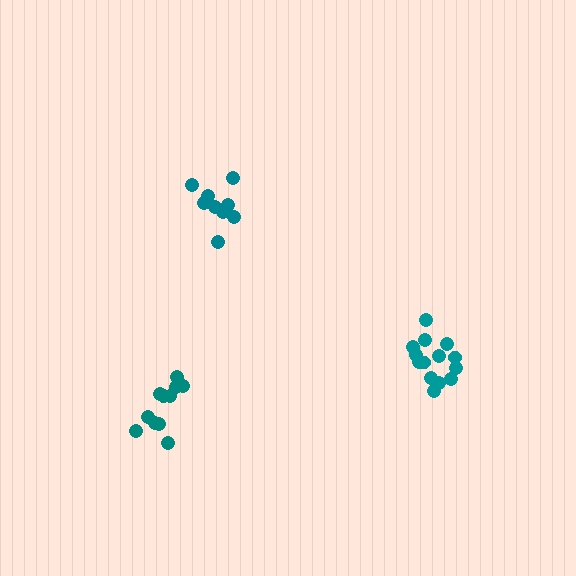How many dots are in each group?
Group 1: 11 dots, Group 2: 9 dots, Group 3: 14 dots (34 total).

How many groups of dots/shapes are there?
There are 3 groups.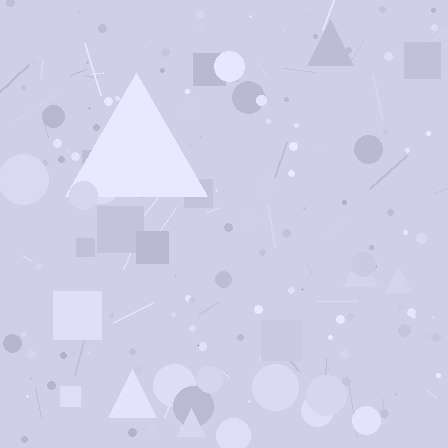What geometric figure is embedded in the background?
A triangle is embedded in the background.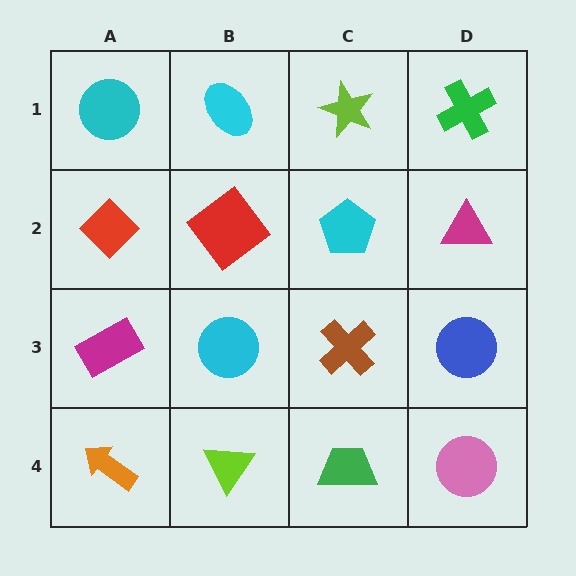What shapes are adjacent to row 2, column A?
A cyan circle (row 1, column A), a magenta rectangle (row 3, column A), a red diamond (row 2, column B).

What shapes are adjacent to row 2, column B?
A cyan ellipse (row 1, column B), a cyan circle (row 3, column B), a red diamond (row 2, column A), a cyan pentagon (row 2, column C).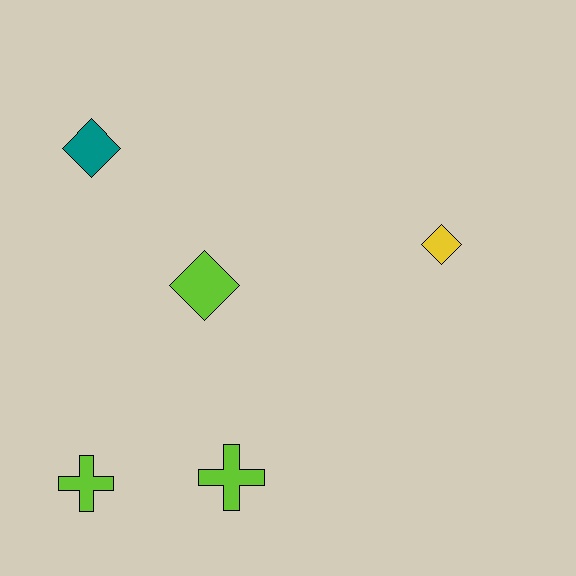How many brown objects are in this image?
There are no brown objects.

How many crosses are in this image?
There are 2 crosses.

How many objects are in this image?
There are 5 objects.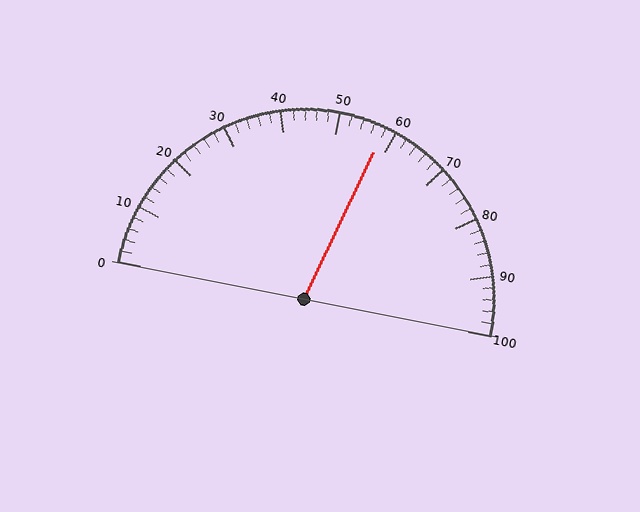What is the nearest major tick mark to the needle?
The nearest major tick mark is 60.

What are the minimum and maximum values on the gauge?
The gauge ranges from 0 to 100.